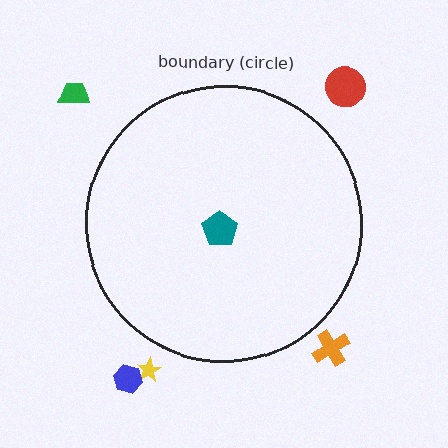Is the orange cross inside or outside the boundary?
Outside.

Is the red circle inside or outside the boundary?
Outside.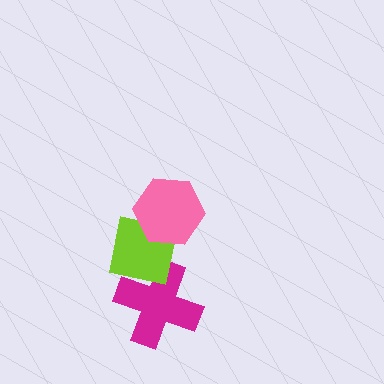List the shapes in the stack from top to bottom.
From top to bottom: the pink hexagon, the lime square, the magenta cross.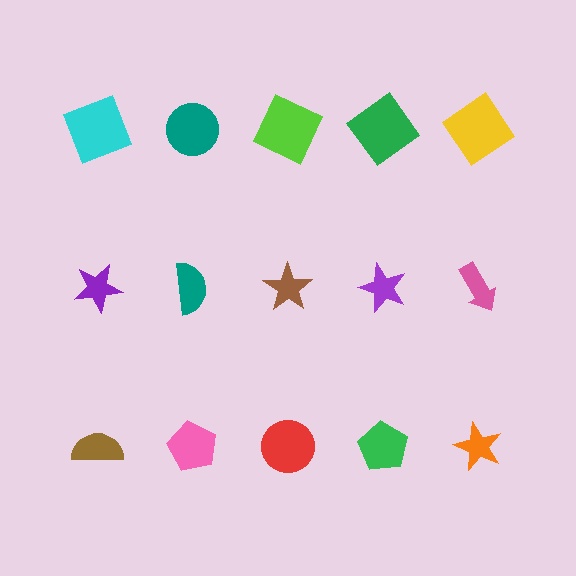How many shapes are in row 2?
5 shapes.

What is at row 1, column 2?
A teal circle.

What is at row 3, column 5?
An orange star.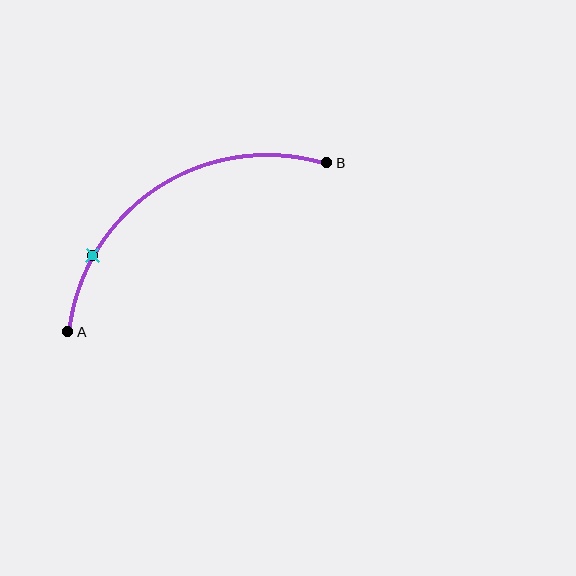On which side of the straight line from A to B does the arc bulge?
The arc bulges above the straight line connecting A and B.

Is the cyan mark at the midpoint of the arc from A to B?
No. The cyan mark lies on the arc but is closer to endpoint A. The arc midpoint would be at the point on the curve equidistant along the arc from both A and B.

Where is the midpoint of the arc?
The arc midpoint is the point on the curve farthest from the straight line joining A and B. It sits above that line.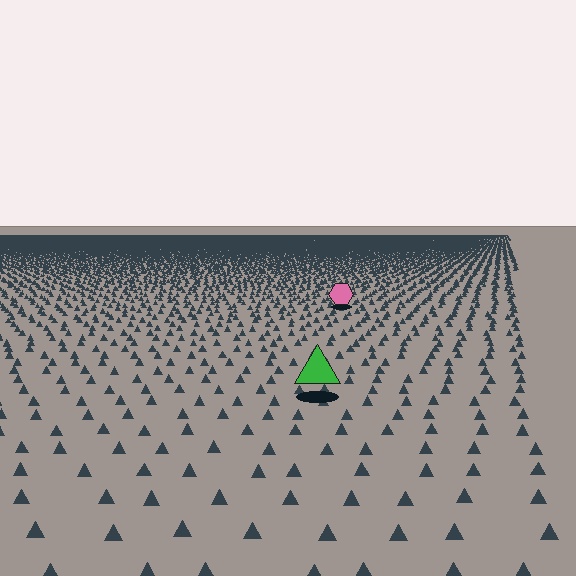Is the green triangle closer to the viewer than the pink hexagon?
Yes. The green triangle is closer — you can tell from the texture gradient: the ground texture is coarser near it.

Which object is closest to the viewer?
The green triangle is closest. The texture marks near it are larger and more spread out.